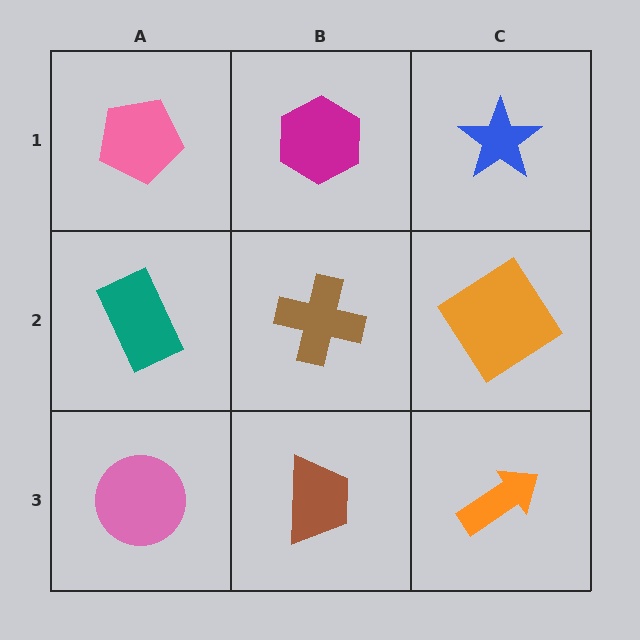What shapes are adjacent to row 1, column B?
A brown cross (row 2, column B), a pink pentagon (row 1, column A), a blue star (row 1, column C).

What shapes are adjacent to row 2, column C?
A blue star (row 1, column C), an orange arrow (row 3, column C), a brown cross (row 2, column B).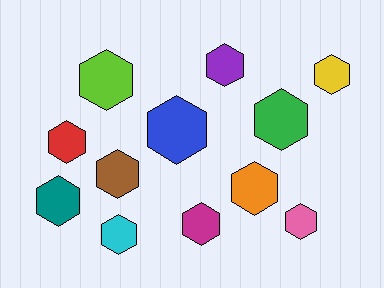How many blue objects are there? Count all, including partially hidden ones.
There is 1 blue object.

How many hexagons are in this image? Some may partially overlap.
There are 12 hexagons.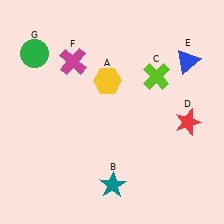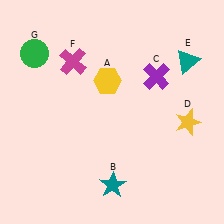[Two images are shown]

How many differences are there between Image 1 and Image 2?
There are 3 differences between the two images.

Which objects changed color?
C changed from lime to purple. D changed from red to yellow. E changed from blue to teal.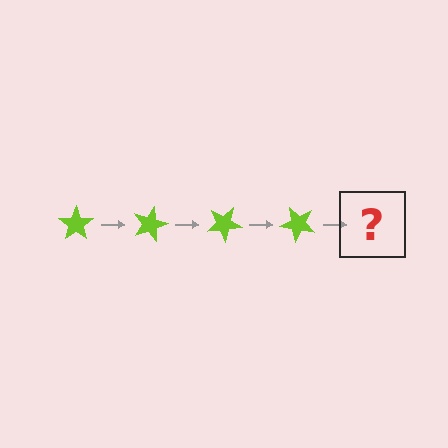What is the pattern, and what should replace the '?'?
The pattern is that the star rotates 15 degrees each step. The '?' should be a lime star rotated 60 degrees.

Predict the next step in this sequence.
The next step is a lime star rotated 60 degrees.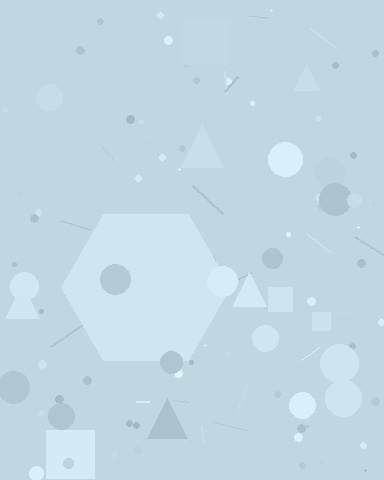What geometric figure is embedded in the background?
A hexagon is embedded in the background.